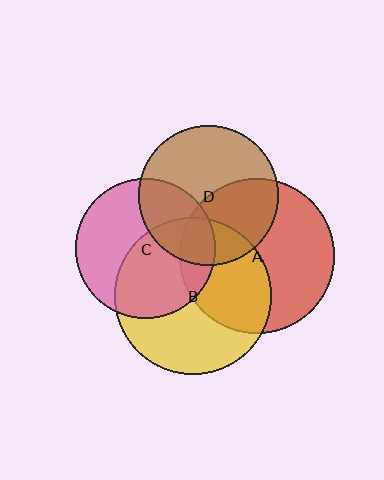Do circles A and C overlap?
Yes.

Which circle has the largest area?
Circle B (yellow).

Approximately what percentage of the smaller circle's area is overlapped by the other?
Approximately 15%.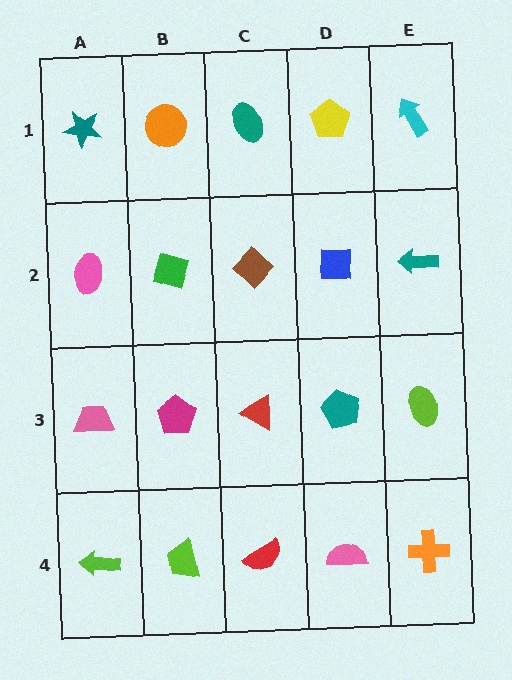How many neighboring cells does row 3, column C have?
4.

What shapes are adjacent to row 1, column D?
A blue square (row 2, column D), a teal ellipse (row 1, column C), a cyan arrow (row 1, column E).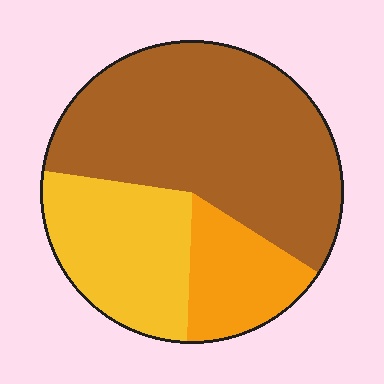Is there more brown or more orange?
Brown.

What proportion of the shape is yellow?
Yellow takes up about one quarter (1/4) of the shape.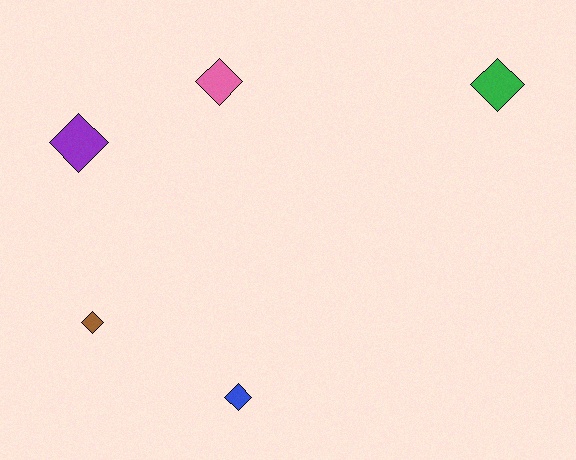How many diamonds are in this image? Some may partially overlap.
There are 5 diamonds.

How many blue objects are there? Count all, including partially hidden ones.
There is 1 blue object.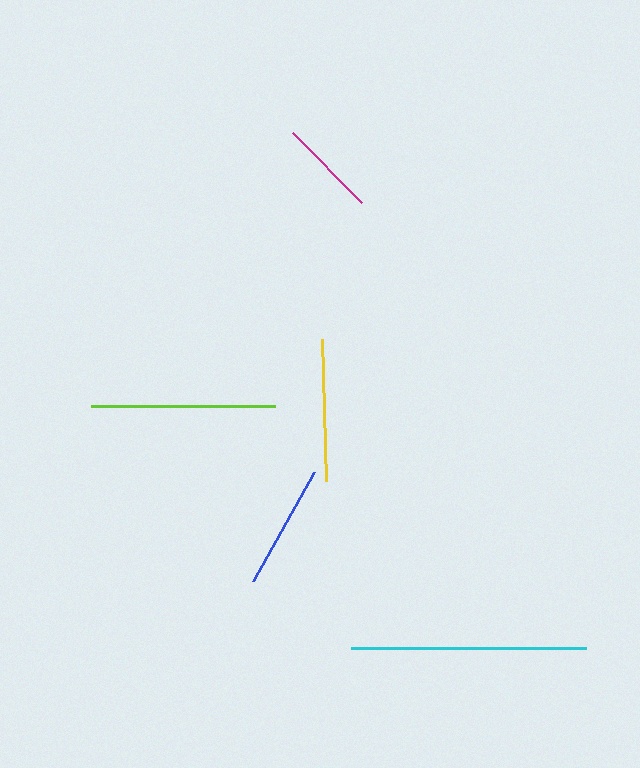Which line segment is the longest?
The cyan line is the longest at approximately 235 pixels.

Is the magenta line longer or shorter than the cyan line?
The cyan line is longer than the magenta line.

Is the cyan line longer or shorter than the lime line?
The cyan line is longer than the lime line.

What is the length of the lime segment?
The lime segment is approximately 184 pixels long.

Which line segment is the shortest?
The magenta line is the shortest at approximately 98 pixels.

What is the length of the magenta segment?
The magenta segment is approximately 98 pixels long.